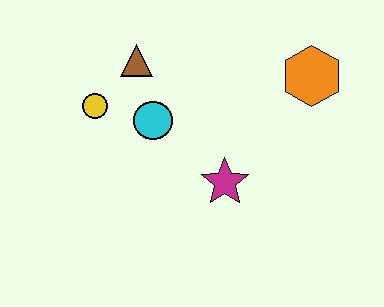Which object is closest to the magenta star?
The cyan circle is closest to the magenta star.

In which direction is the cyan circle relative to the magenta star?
The cyan circle is to the left of the magenta star.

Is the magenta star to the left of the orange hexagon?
Yes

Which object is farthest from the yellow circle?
The orange hexagon is farthest from the yellow circle.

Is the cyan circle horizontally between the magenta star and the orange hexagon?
No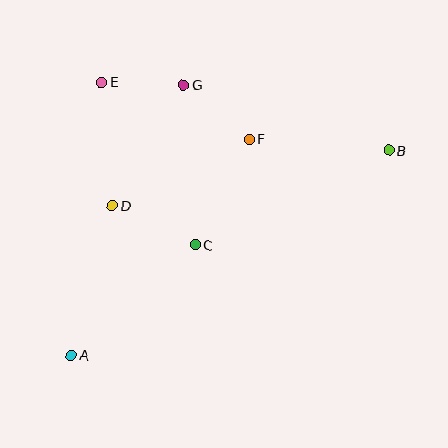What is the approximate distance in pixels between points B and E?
The distance between B and E is approximately 295 pixels.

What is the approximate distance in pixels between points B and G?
The distance between B and G is approximately 216 pixels.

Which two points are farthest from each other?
Points A and B are farthest from each other.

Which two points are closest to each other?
Points E and G are closest to each other.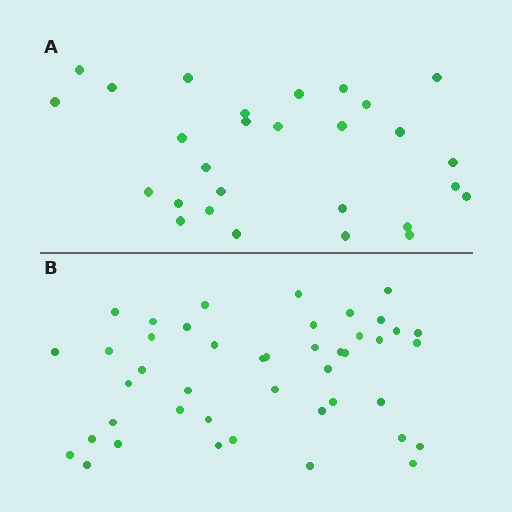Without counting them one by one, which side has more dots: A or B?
Region B (the bottom region) has more dots.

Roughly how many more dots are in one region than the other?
Region B has approximately 15 more dots than region A.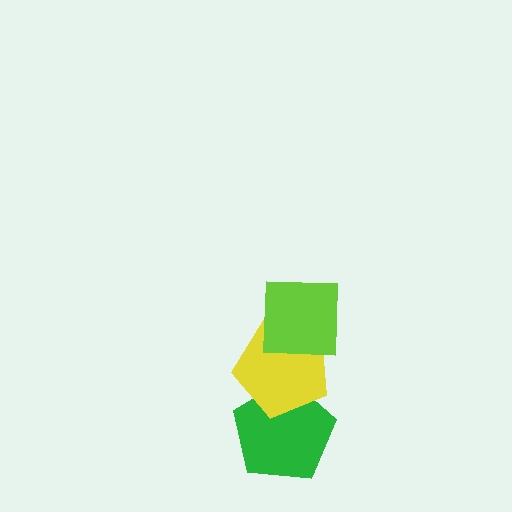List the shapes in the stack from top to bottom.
From top to bottom: the lime square, the yellow pentagon, the green pentagon.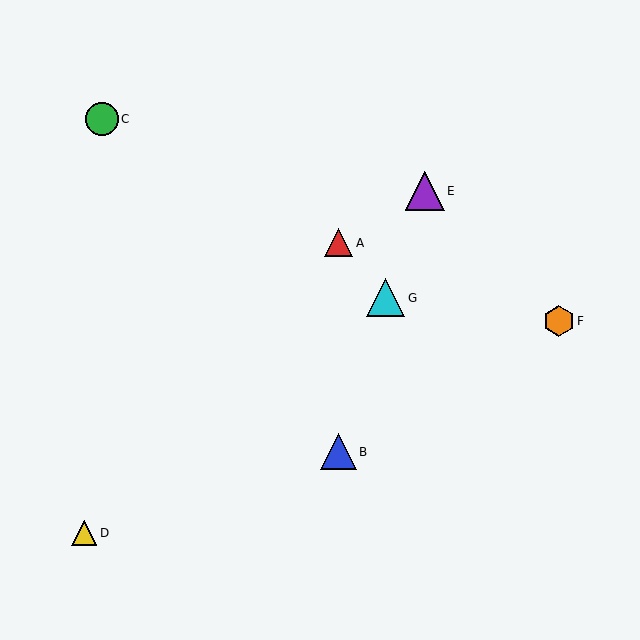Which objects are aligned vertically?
Objects A, B are aligned vertically.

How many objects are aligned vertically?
2 objects (A, B) are aligned vertically.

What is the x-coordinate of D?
Object D is at x≈84.